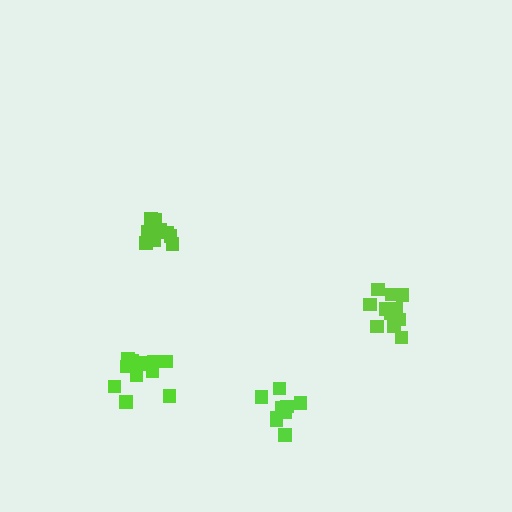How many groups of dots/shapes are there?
There are 4 groups.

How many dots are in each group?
Group 1: 10 dots, Group 2: 11 dots, Group 3: 9 dots, Group 4: 13 dots (43 total).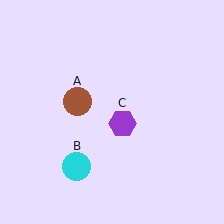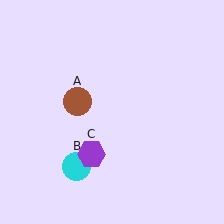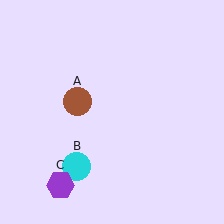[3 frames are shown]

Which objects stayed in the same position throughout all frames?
Brown circle (object A) and cyan circle (object B) remained stationary.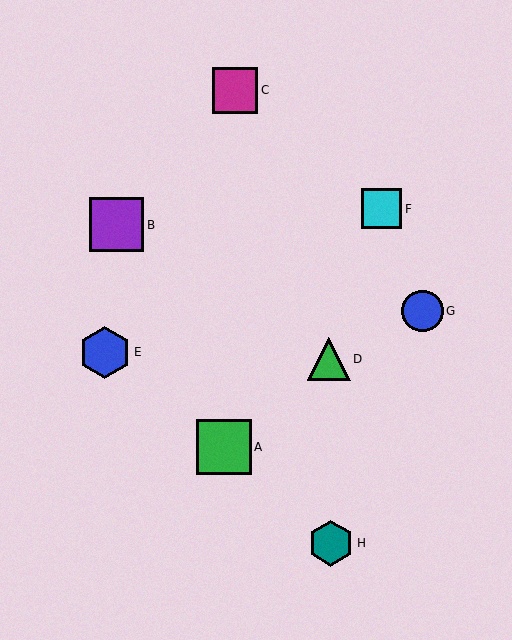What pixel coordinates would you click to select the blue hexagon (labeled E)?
Click at (105, 352) to select the blue hexagon E.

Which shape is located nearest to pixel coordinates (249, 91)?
The magenta square (labeled C) at (235, 90) is nearest to that location.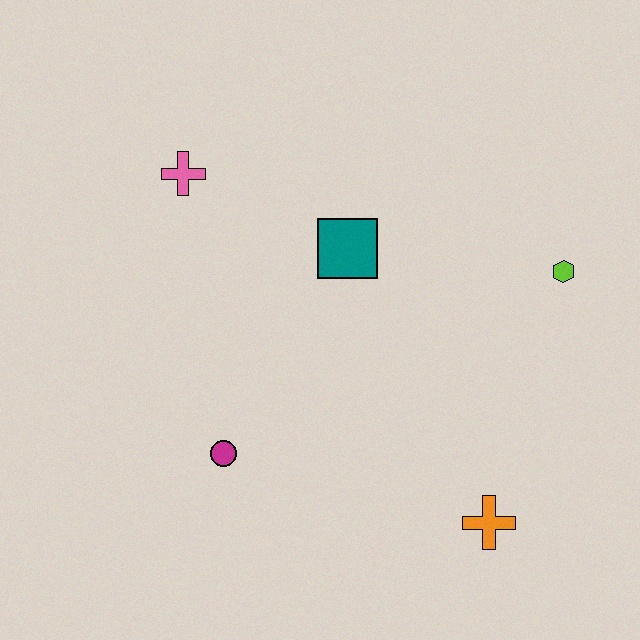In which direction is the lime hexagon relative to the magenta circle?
The lime hexagon is to the right of the magenta circle.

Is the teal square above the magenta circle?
Yes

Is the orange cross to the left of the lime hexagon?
Yes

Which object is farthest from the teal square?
The orange cross is farthest from the teal square.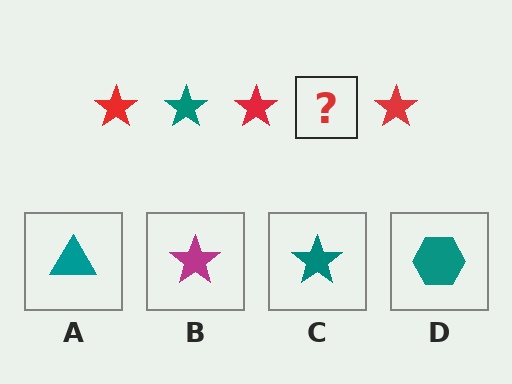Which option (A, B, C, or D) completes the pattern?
C.